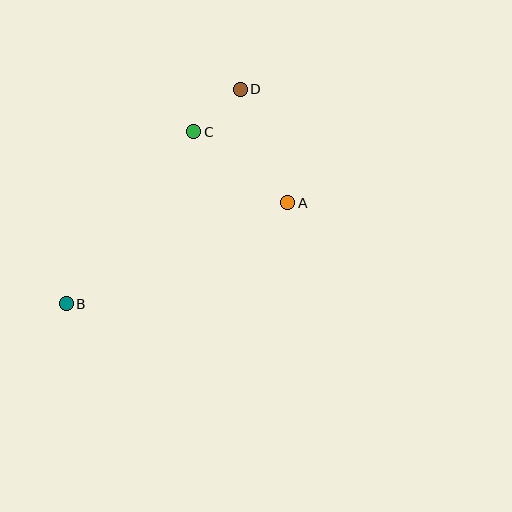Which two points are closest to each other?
Points C and D are closest to each other.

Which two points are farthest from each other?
Points B and D are farthest from each other.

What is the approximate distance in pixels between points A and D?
The distance between A and D is approximately 123 pixels.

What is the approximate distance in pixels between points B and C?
The distance between B and C is approximately 214 pixels.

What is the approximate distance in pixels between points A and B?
The distance between A and B is approximately 243 pixels.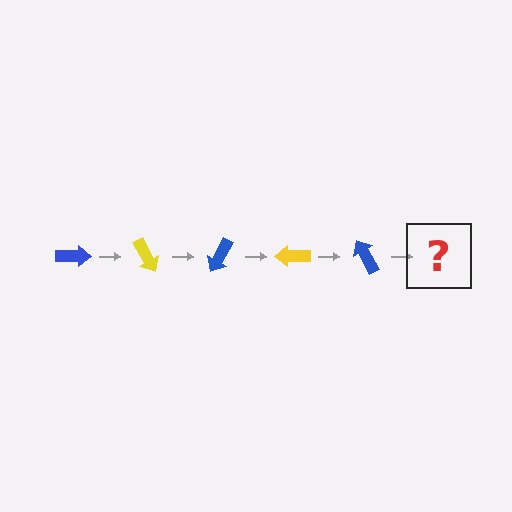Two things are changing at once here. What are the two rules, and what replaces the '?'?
The two rules are that it rotates 60 degrees each step and the color cycles through blue and yellow. The '?' should be a yellow arrow, rotated 300 degrees from the start.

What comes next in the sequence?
The next element should be a yellow arrow, rotated 300 degrees from the start.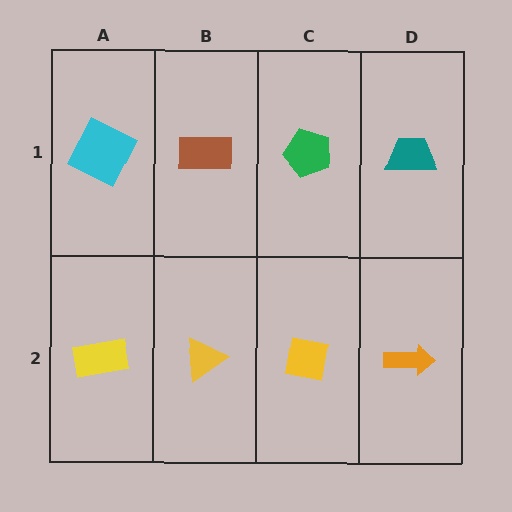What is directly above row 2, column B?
A brown rectangle.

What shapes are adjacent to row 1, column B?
A yellow triangle (row 2, column B), a cyan square (row 1, column A), a green pentagon (row 1, column C).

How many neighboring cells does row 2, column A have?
2.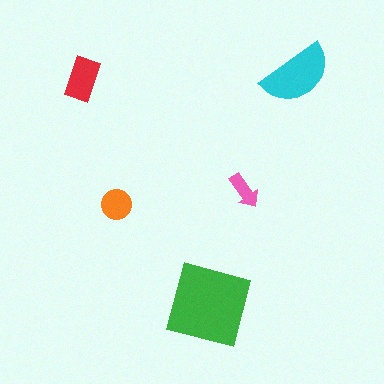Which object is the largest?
The green square.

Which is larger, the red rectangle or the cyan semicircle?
The cyan semicircle.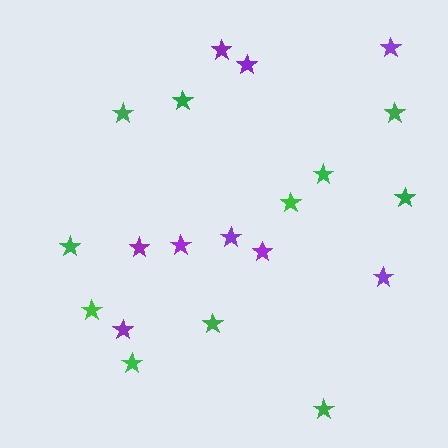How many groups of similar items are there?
There are 2 groups: one group of purple stars (9) and one group of green stars (11).